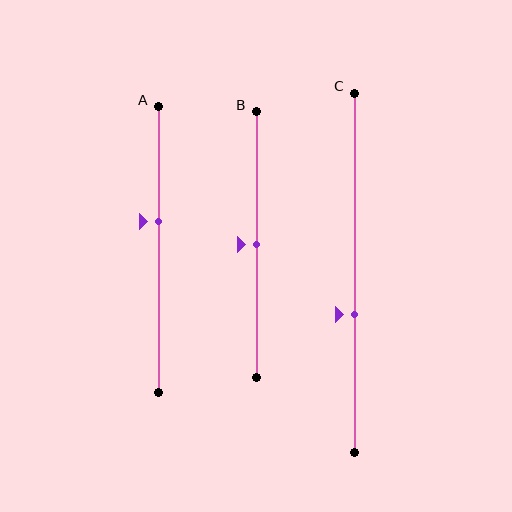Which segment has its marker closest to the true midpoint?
Segment B has its marker closest to the true midpoint.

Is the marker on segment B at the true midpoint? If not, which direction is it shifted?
Yes, the marker on segment B is at the true midpoint.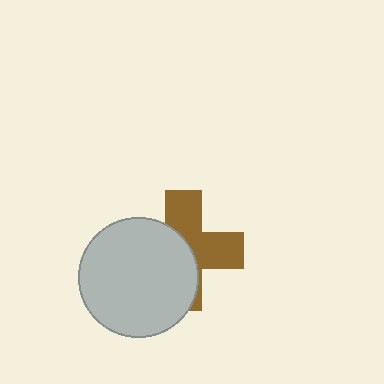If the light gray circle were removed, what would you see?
You would see the complete brown cross.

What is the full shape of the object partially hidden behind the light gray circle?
The partially hidden object is a brown cross.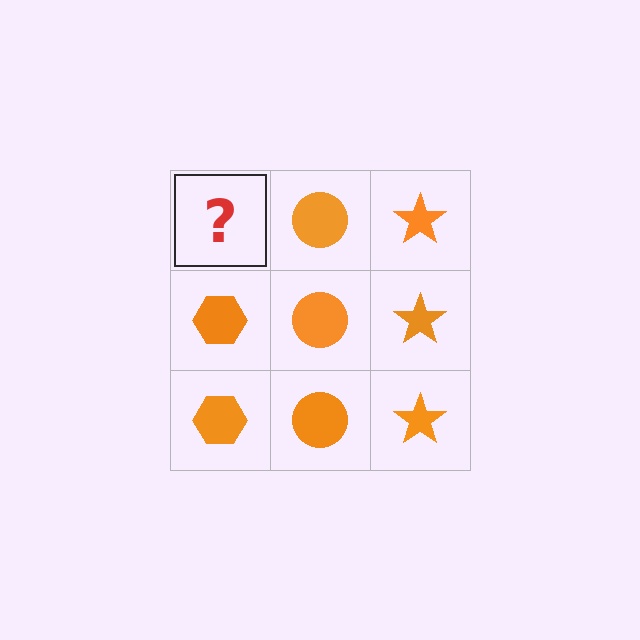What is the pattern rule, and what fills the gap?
The rule is that each column has a consistent shape. The gap should be filled with an orange hexagon.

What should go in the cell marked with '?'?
The missing cell should contain an orange hexagon.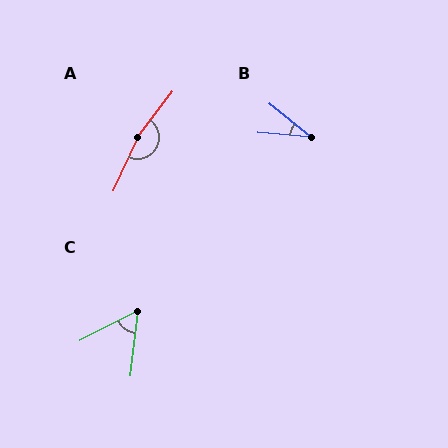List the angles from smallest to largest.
B (34°), C (57°), A (167°).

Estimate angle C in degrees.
Approximately 57 degrees.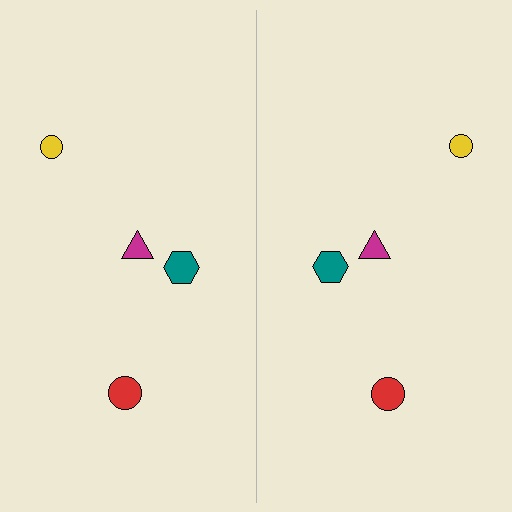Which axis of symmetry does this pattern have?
The pattern has a vertical axis of symmetry running through the center of the image.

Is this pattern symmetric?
Yes, this pattern has bilateral (reflection) symmetry.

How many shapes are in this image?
There are 8 shapes in this image.